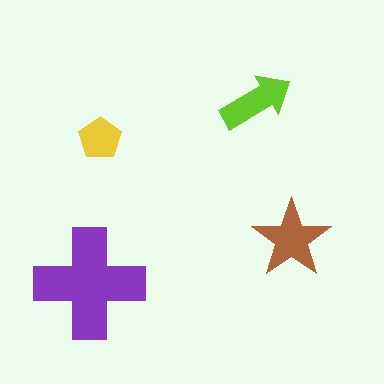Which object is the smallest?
The yellow pentagon.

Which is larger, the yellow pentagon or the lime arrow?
The lime arrow.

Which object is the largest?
The purple cross.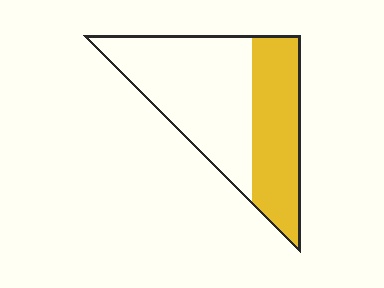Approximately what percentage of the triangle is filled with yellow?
Approximately 40%.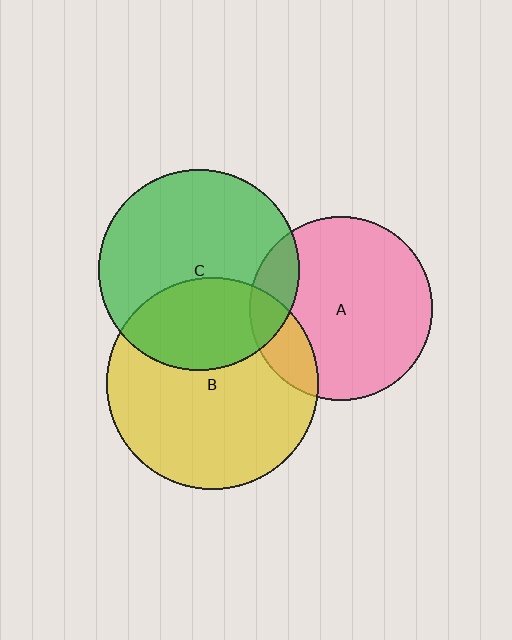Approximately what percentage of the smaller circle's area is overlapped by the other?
Approximately 35%.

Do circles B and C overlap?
Yes.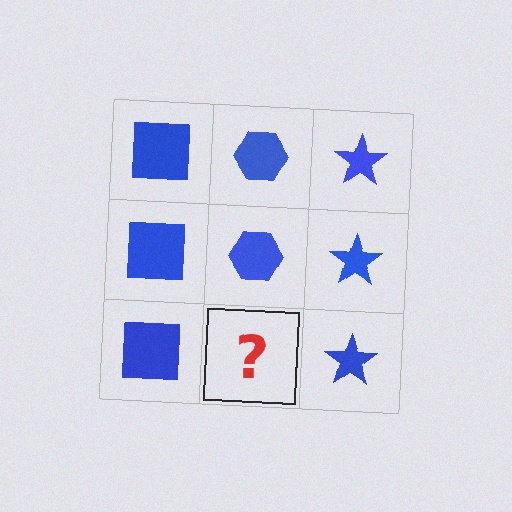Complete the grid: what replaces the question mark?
The question mark should be replaced with a blue hexagon.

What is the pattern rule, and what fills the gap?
The rule is that each column has a consistent shape. The gap should be filled with a blue hexagon.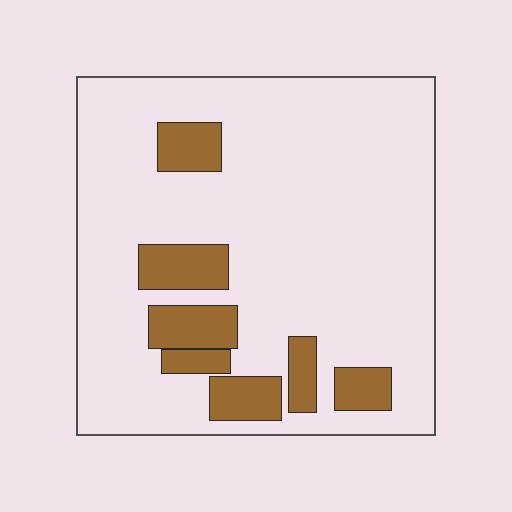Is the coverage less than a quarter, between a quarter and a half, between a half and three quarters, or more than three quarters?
Less than a quarter.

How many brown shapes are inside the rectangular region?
7.